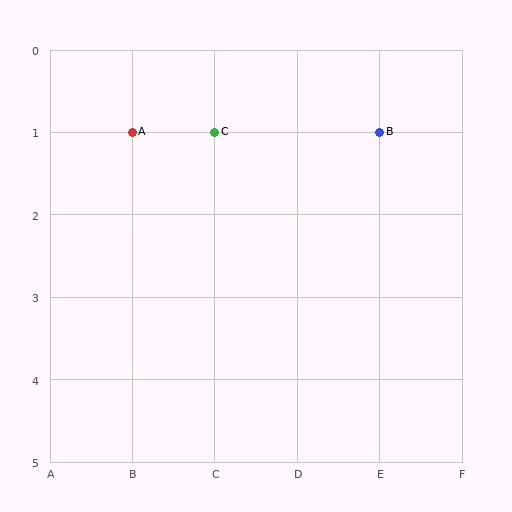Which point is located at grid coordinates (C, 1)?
Point C is at (C, 1).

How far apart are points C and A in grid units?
Points C and A are 1 column apart.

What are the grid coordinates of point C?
Point C is at grid coordinates (C, 1).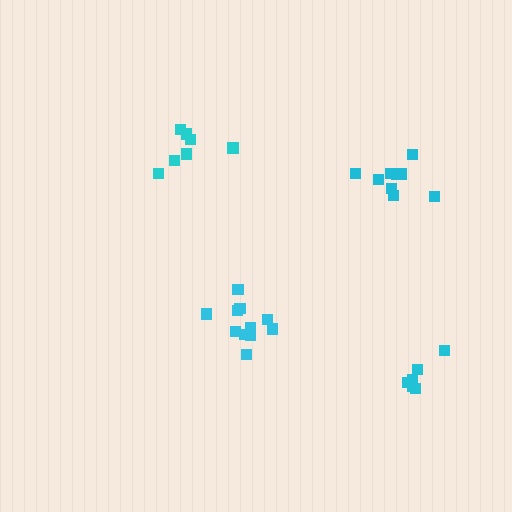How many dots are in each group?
Group 1: 9 dots, Group 2: 11 dots, Group 3: 7 dots, Group 4: 6 dots (33 total).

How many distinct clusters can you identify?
There are 4 distinct clusters.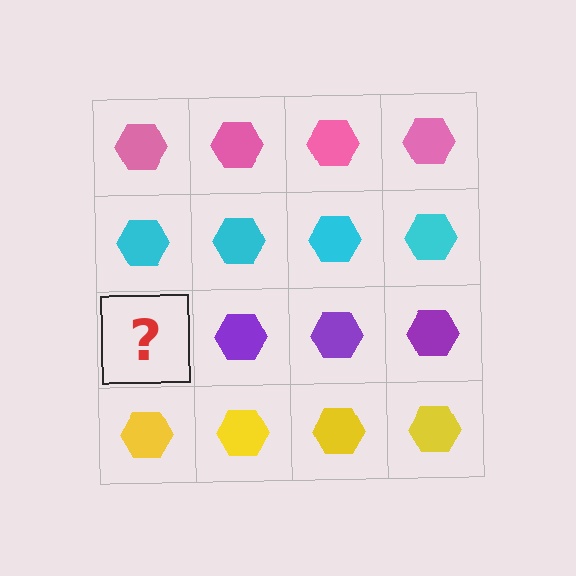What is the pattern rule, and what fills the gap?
The rule is that each row has a consistent color. The gap should be filled with a purple hexagon.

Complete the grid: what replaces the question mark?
The question mark should be replaced with a purple hexagon.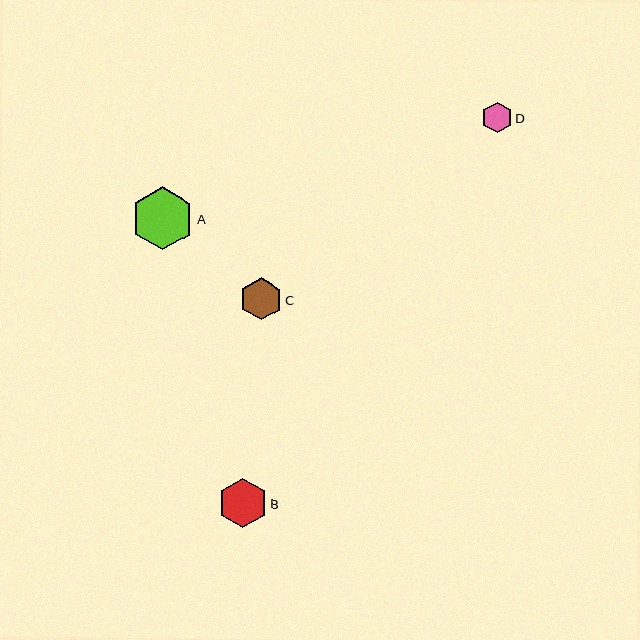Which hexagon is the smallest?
Hexagon D is the smallest with a size of approximately 30 pixels.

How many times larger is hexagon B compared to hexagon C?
Hexagon B is approximately 1.2 times the size of hexagon C.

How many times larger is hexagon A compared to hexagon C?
Hexagon A is approximately 1.5 times the size of hexagon C.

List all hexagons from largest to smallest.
From largest to smallest: A, B, C, D.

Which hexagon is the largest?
Hexagon A is the largest with a size of approximately 63 pixels.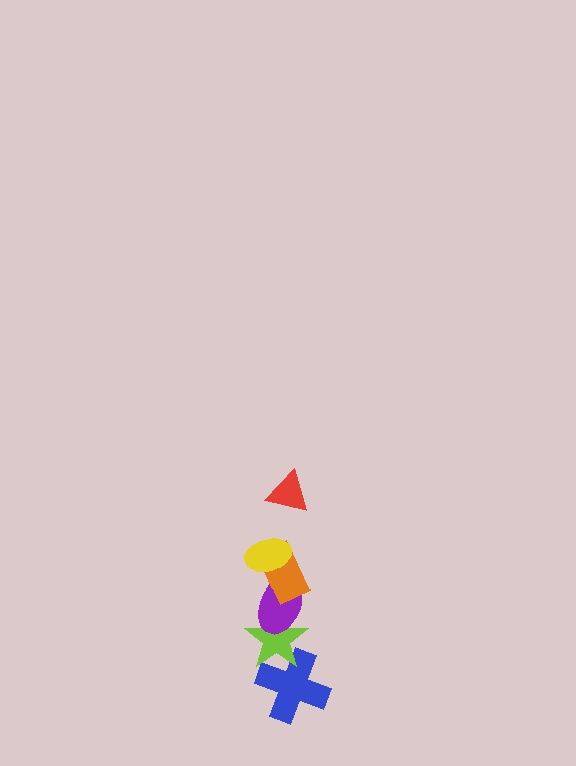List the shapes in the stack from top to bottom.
From top to bottom: the red triangle, the yellow ellipse, the orange rectangle, the purple ellipse, the lime star, the blue cross.